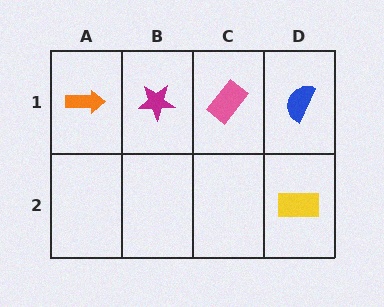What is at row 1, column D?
A blue semicircle.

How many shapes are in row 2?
1 shape.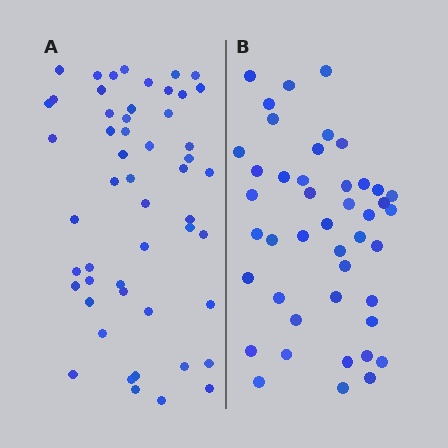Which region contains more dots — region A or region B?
Region A (the left region) has more dots.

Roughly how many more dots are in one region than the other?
Region A has roughly 8 or so more dots than region B.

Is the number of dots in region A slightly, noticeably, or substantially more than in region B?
Region A has only slightly more — the two regions are fairly close. The ratio is roughly 1.2 to 1.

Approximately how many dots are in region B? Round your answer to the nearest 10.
About 40 dots. (The exact count is 44, which rounds to 40.)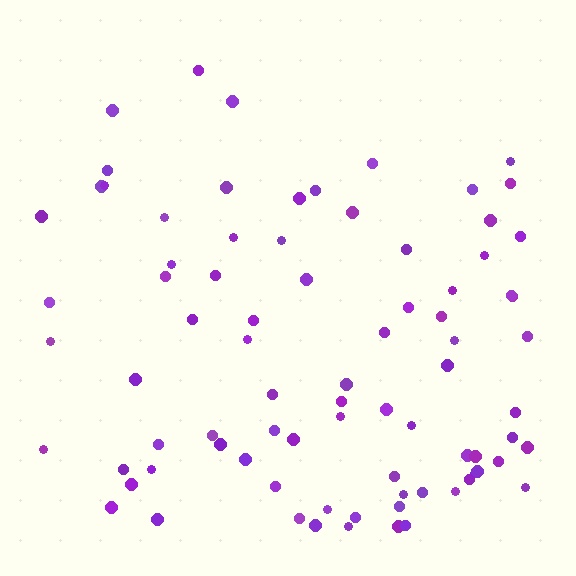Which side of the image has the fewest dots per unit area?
The top.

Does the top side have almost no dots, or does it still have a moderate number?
Still a moderate number, just noticeably fewer than the bottom.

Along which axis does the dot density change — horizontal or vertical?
Vertical.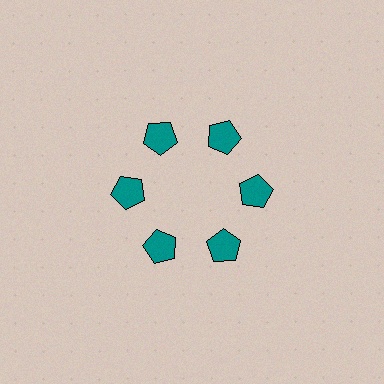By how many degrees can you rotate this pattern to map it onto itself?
The pattern maps onto itself every 60 degrees of rotation.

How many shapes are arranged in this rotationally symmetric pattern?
There are 6 shapes, arranged in 6 groups of 1.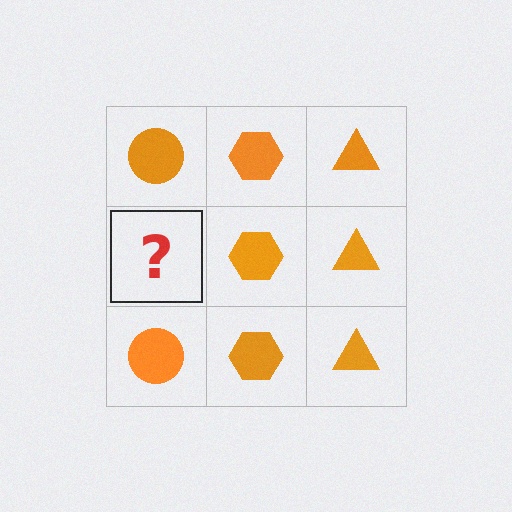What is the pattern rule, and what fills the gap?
The rule is that each column has a consistent shape. The gap should be filled with an orange circle.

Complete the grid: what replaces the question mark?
The question mark should be replaced with an orange circle.